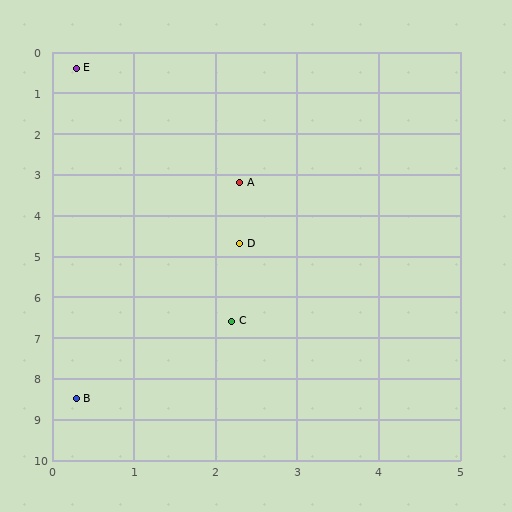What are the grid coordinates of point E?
Point E is at approximately (0.3, 0.4).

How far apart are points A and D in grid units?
Points A and D are about 1.5 grid units apart.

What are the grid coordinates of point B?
Point B is at approximately (0.3, 8.5).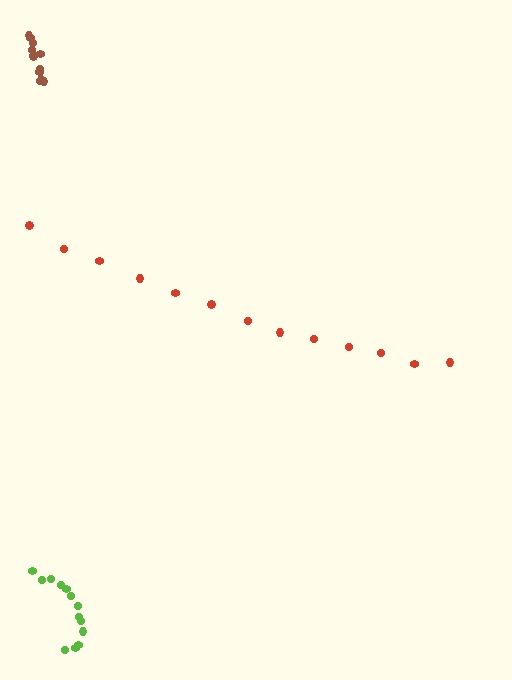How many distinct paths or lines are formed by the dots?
There are 3 distinct paths.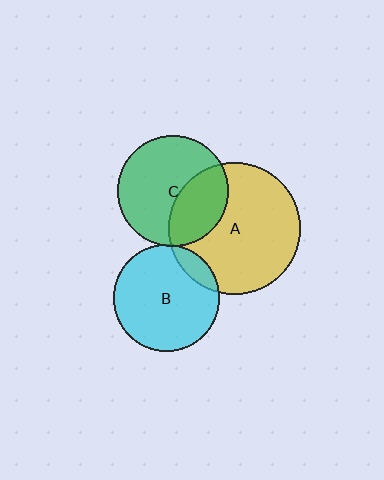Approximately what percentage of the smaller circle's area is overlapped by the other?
Approximately 5%.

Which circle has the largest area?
Circle A (yellow).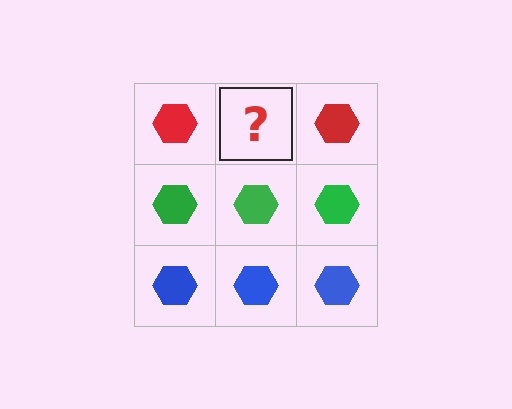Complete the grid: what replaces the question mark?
The question mark should be replaced with a red hexagon.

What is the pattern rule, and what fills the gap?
The rule is that each row has a consistent color. The gap should be filled with a red hexagon.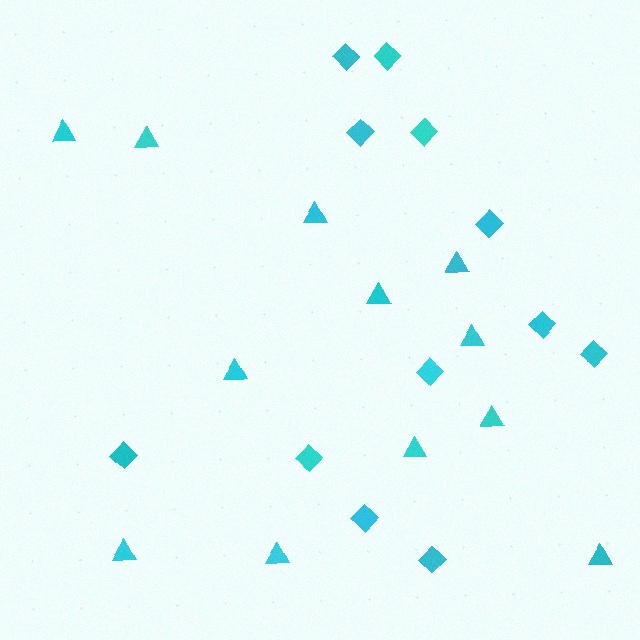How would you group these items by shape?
There are 2 groups: one group of diamonds (12) and one group of triangles (12).